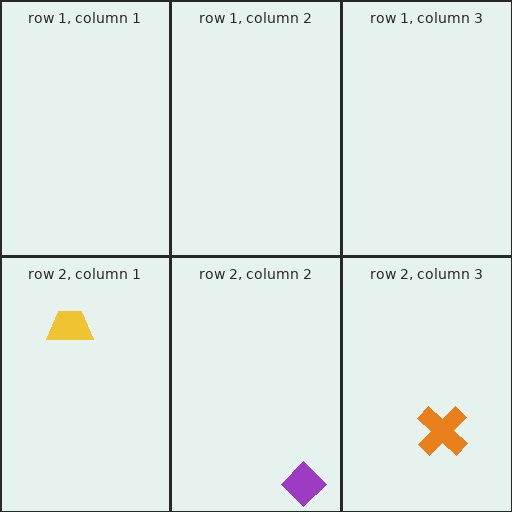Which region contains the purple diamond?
The row 2, column 2 region.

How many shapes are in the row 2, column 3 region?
1.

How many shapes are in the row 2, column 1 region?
1.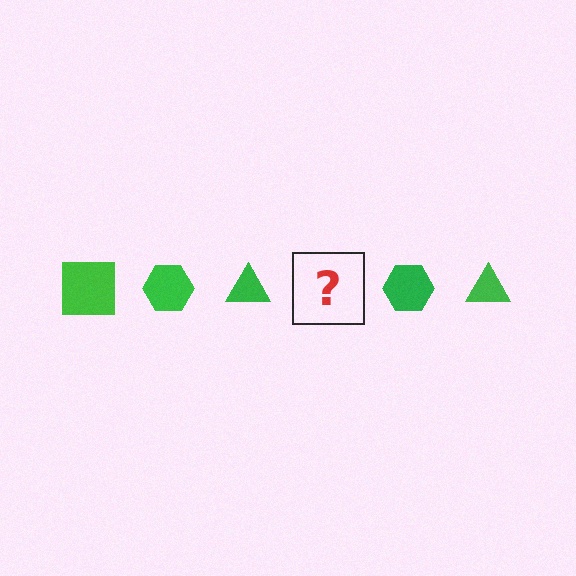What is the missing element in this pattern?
The missing element is a green square.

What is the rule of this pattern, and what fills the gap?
The rule is that the pattern cycles through square, hexagon, triangle shapes in green. The gap should be filled with a green square.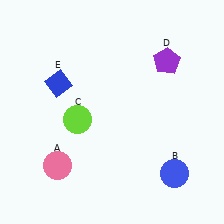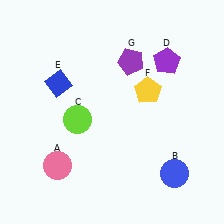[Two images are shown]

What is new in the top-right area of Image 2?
A purple pentagon (G) was added in the top-right area of Image 2.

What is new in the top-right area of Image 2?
A yellow pentagon (F) was added in the top-right area of Image 2.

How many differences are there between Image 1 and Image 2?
There are 2 differences between the two images.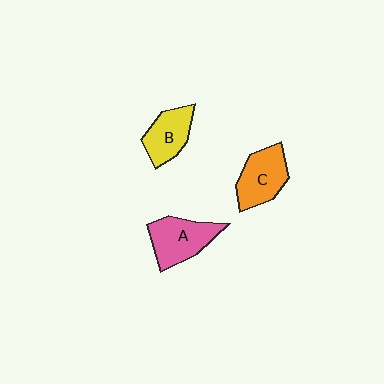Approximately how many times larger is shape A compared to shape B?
Approximately 1.3 times.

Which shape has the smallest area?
Shape B (yellow).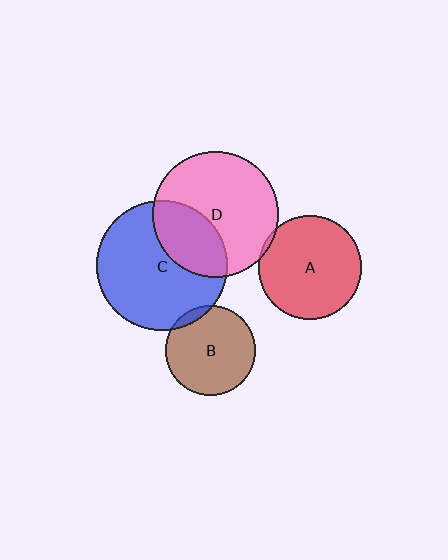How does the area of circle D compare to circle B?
Approximately 1.9 times.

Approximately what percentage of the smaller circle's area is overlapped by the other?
Approximately 5%.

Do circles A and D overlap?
Yes.